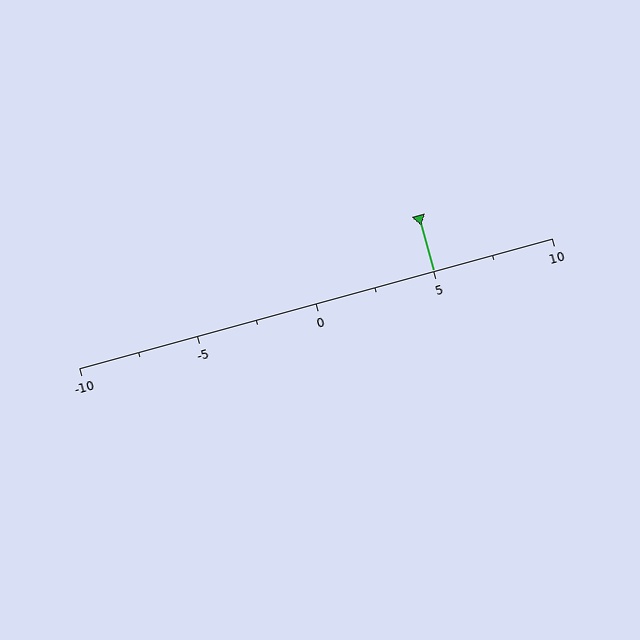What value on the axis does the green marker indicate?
The marker indicates approximately 5.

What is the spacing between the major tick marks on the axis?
The major ticks are spaced 5 apart.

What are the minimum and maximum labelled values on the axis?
The axis runs from -10 to 10.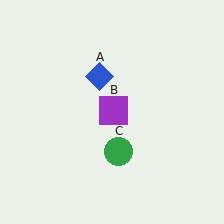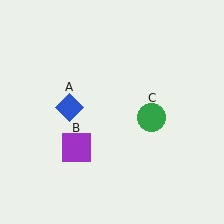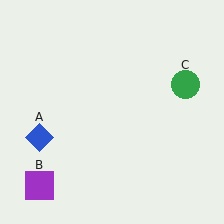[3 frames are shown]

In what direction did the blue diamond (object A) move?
The blue diamond (object A) moved down and to the left.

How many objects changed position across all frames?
3 objects changed position: blue diamond (object A), purple square (object B), green circle (object C).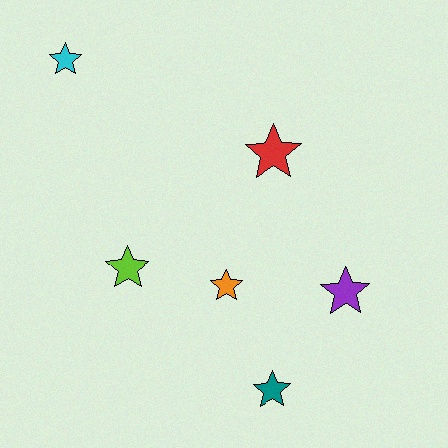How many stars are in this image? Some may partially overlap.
There are 6 stars.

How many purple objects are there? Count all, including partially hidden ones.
There is 1 purple object.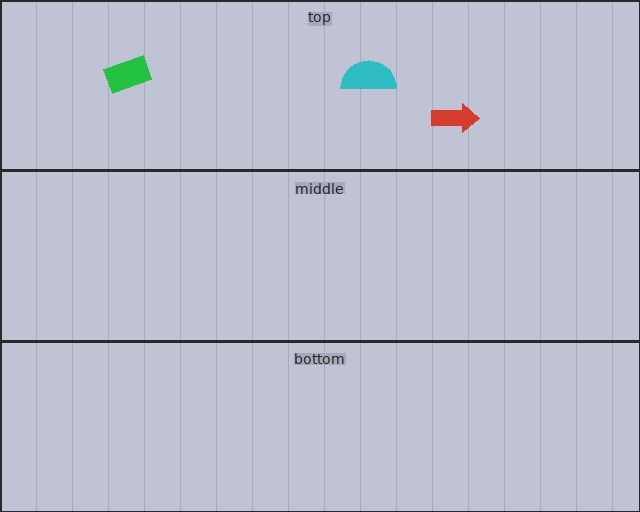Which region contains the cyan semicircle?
The top region.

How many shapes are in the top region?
3.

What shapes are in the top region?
The red arrow, the green rectangle, the cyan semicircle.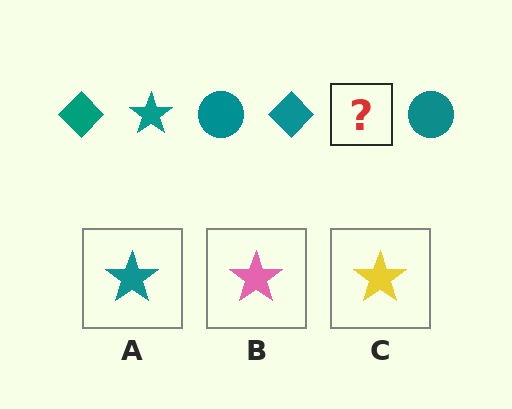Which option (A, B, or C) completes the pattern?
A.